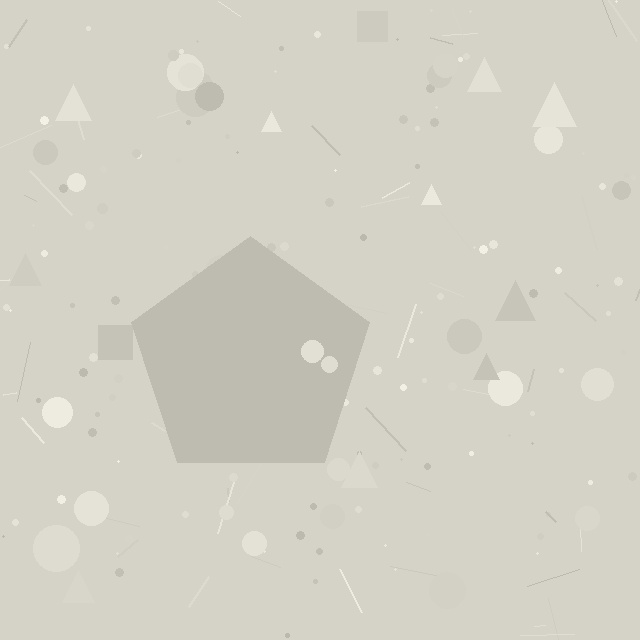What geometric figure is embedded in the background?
A pentagon is embedded in the background.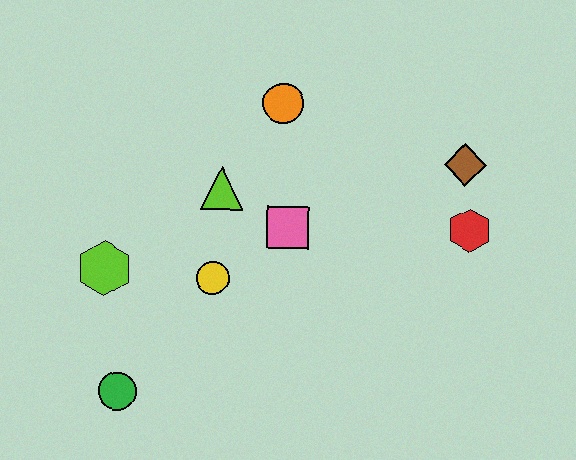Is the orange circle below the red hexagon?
No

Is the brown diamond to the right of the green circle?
Yes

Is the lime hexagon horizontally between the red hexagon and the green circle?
No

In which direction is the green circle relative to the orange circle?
The green circle is below the orange circle.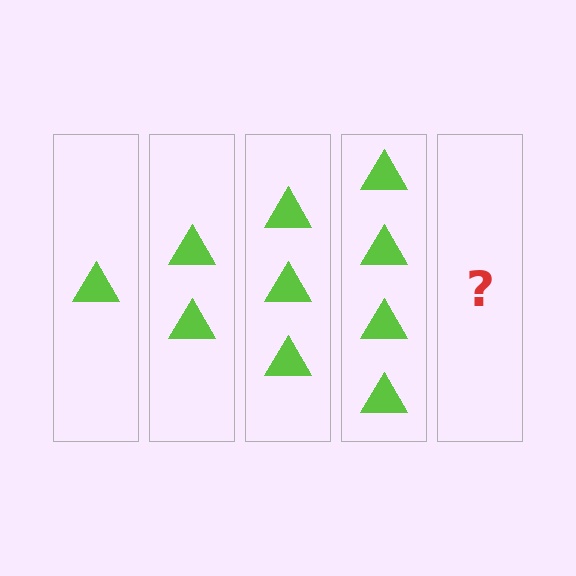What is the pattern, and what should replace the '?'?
The pattern is that each step adds one more triangle. The '?' should be 5 triangles.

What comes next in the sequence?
The next element should be 5 triangles.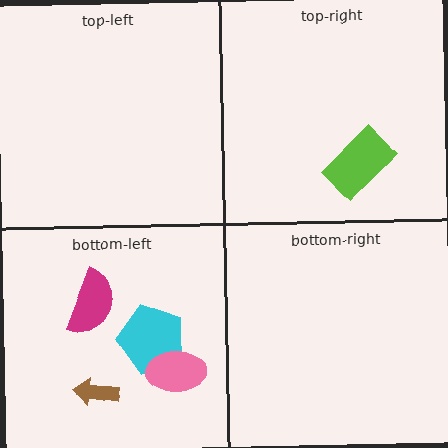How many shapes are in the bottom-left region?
4.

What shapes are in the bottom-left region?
The magenta semicircle, the brown arrow, the cyan pentagon, the pink ellipse.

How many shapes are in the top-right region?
1.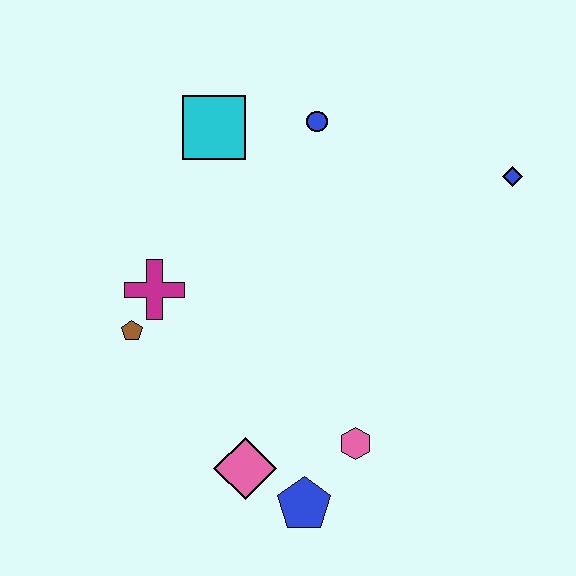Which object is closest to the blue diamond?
The blue circle is closest to the blue diamond.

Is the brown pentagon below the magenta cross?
Yes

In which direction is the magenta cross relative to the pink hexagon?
The magenta cross is to the left of the pink hexagon.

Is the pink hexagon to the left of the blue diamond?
Yes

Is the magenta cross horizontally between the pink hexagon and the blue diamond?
No